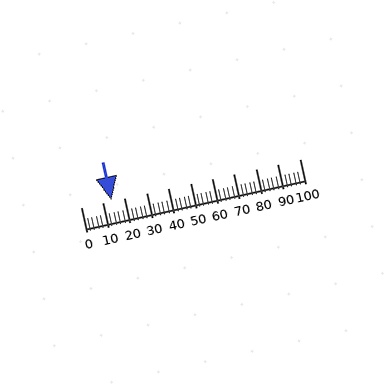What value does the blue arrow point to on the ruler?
The blue arrow points to approximately 14.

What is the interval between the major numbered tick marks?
The major tick marks are spaced 10 units apart.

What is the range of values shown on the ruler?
The ruler shows values from 0 to 100.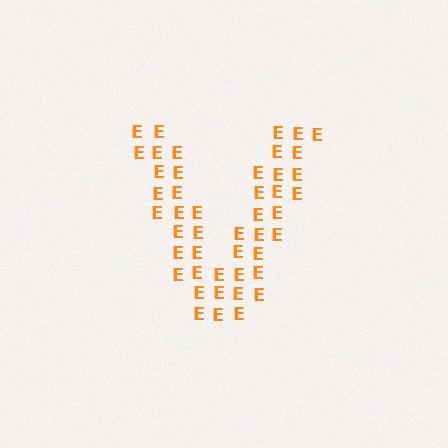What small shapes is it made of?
It is made of small letter E's.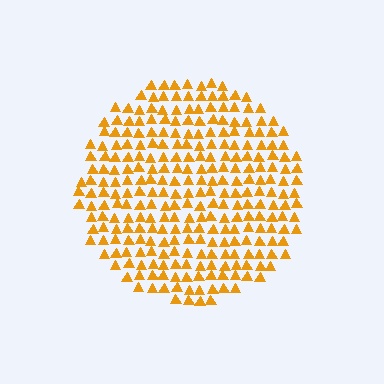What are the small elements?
The small elements are triangles.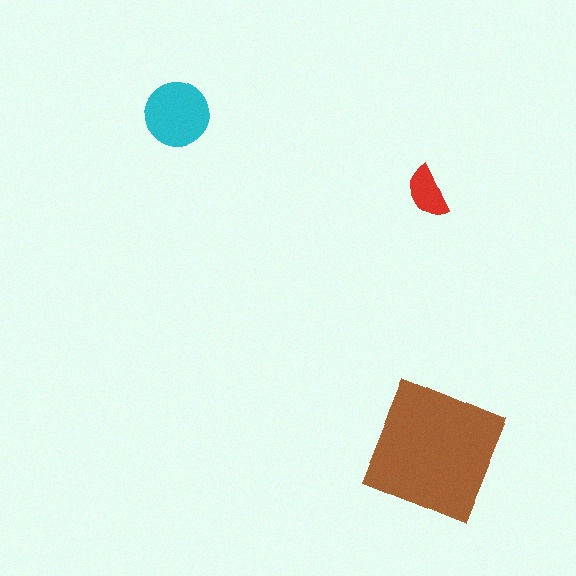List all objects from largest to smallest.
The brown square, the cyan circle, the red semicircle.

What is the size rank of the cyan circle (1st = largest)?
2nd.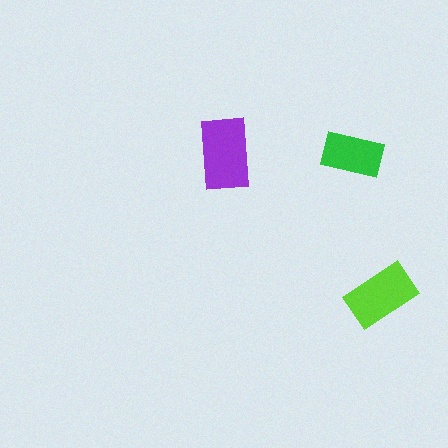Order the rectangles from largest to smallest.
the purple one, the lime one, the green one.